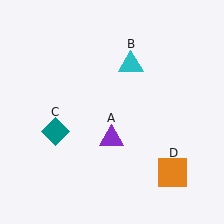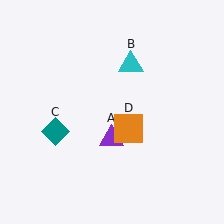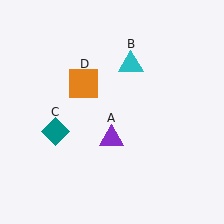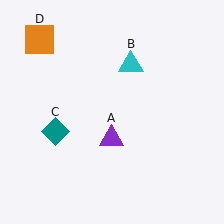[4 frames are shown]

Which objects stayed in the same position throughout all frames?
Purple triangle (object A) and cyan triangle (object B) and teal diamond (object C) remained stationary.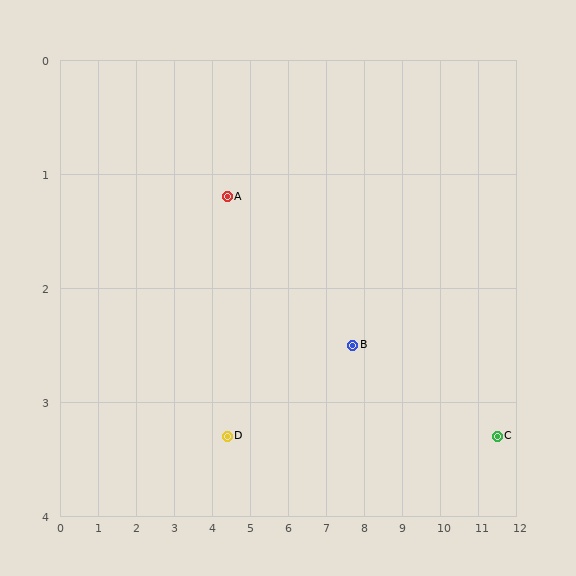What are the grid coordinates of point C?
Point C is at approximately (11.5, 3.3).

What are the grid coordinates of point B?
Point B is at approximately (7.7, 2.5).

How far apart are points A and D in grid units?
Points A and D are about 2.1 grid units apart.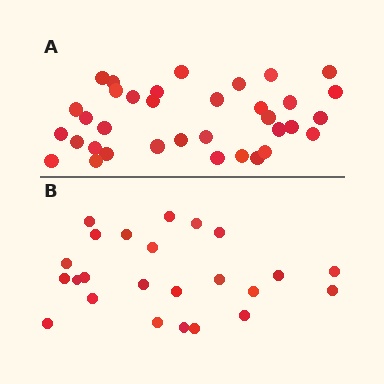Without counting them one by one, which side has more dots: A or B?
Region A (the top region) has more dots.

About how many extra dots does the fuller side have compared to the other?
Region A has roughly 12 or so more dots than region B.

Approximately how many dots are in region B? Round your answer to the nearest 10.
About 20 dots. (The exact count is 24, which rounds to 20.)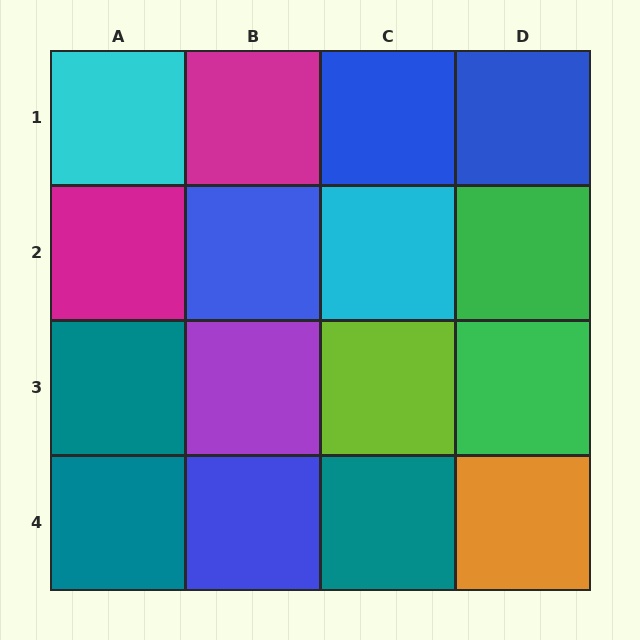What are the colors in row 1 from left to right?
Cyan, magenta, blue, blue.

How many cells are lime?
1 cell is lime.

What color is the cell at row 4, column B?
Blue.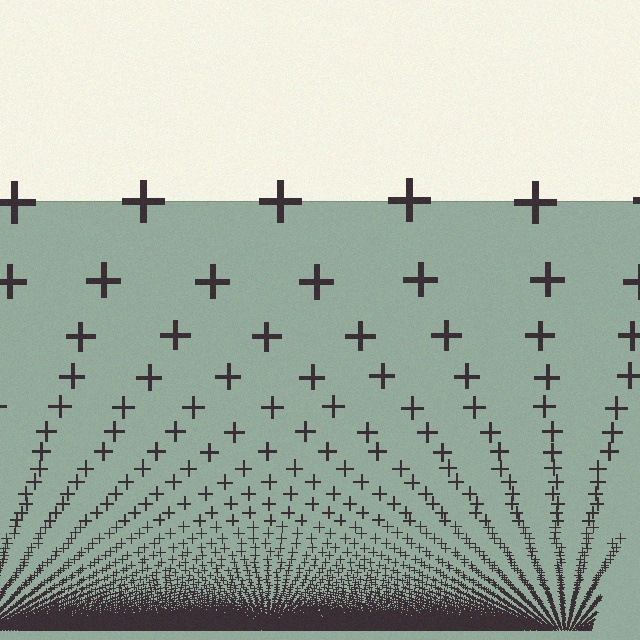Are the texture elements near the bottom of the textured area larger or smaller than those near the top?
Smaller. The gradient is inverted — elements near the bottom are smaller and denser.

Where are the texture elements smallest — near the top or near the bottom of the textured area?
Near the bottom.